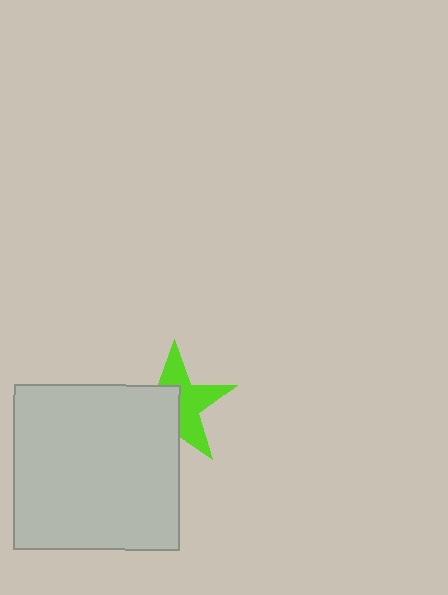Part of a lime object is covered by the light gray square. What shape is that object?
It is a star.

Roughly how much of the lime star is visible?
About half of it is visible (roughly 51%).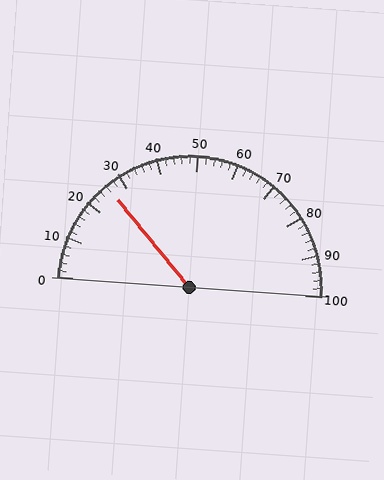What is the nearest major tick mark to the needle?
The nearest major tick mark is 30.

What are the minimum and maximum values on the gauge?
The gauge ranges from 0 to 100.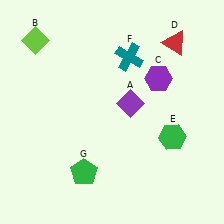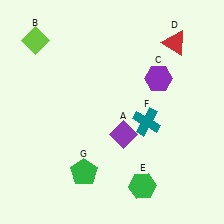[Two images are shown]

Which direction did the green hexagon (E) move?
The green hexagon (E) moved down.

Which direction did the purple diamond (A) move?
The purple diamond (A) moved down.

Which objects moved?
The objects that moved are: the purple diamond (A), the green hexagon (E), the teal cross (F).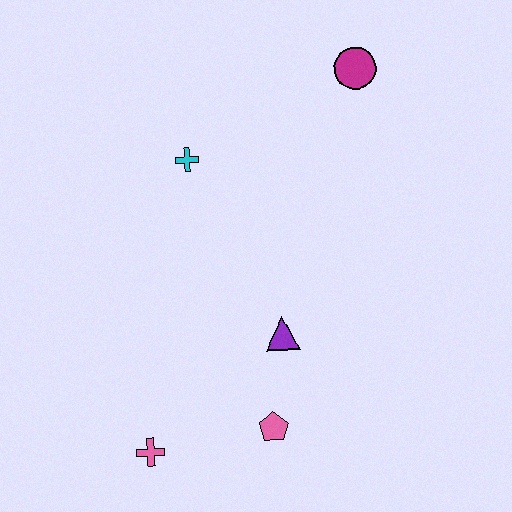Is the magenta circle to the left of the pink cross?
No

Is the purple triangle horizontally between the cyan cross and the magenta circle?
Yes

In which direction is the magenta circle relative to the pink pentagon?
The magenta circle is above the pink pentagon.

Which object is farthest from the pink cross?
The magenta circle is farthest from the pink cross.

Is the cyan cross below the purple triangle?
No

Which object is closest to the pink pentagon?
The purple triangle is closest to the pink pentagon.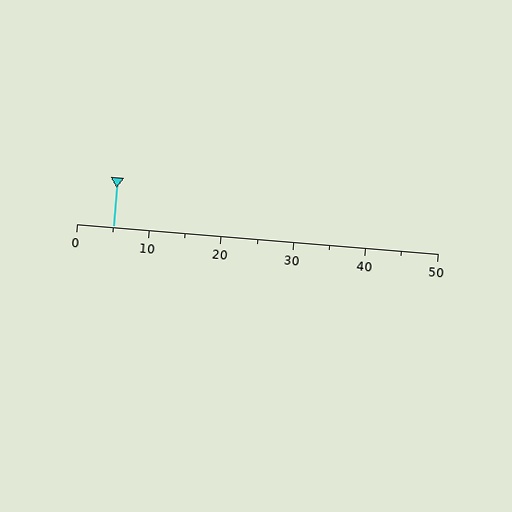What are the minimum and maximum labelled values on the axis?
The axis runs from 0 to 50.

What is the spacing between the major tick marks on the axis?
The major ticks are spaced 10 apart.